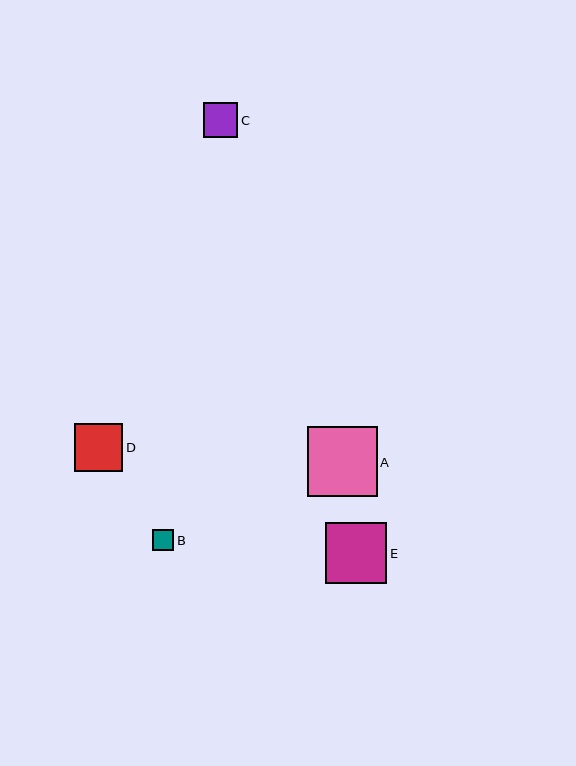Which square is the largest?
Square A is the largest with a size of approximately 70 pixels.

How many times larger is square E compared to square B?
Square E is approximately 2.9 times the size of square B.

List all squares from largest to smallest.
From largest to smallest: A, E, D, C, B.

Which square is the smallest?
Square B is the smallest with a size of approximately 21 pixels.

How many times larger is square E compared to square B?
Square E is approximately 2.9 times the size of square B.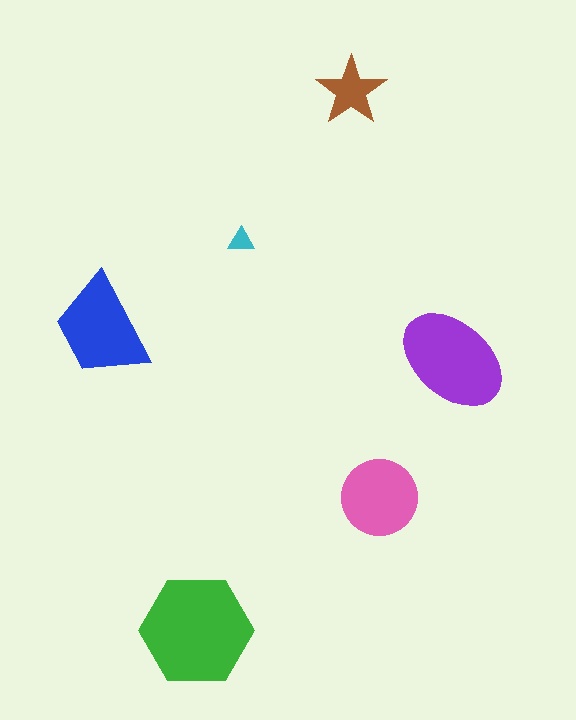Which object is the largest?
The green hexagon.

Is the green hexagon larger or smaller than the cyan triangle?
Larger.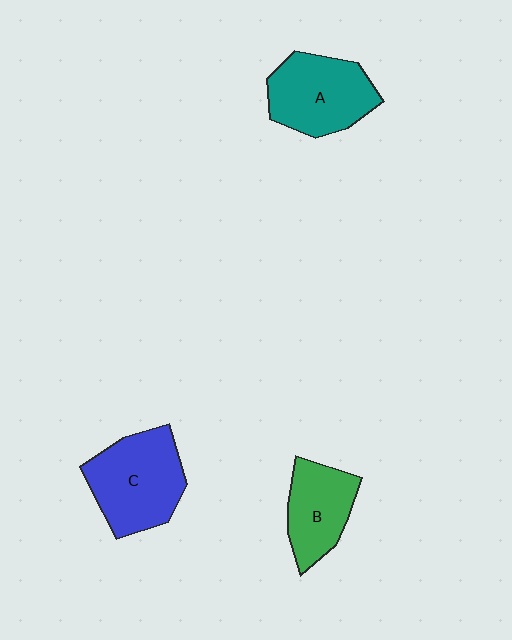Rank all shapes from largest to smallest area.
From largest to smallest: C (blue), A (teal), B (green).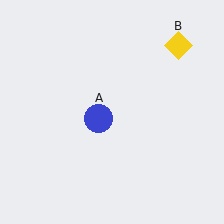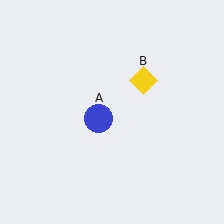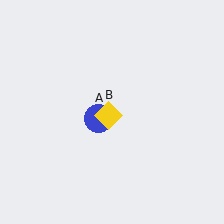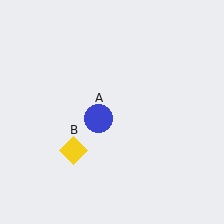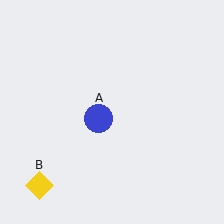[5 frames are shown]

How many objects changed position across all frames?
1 object changed position: yellow diamond (object B).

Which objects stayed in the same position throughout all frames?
Blue circle (object A) remained stationary.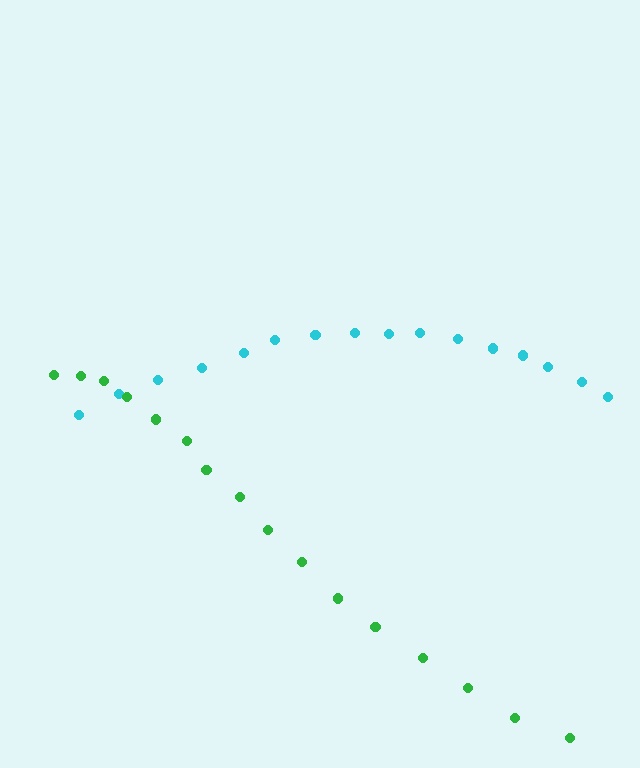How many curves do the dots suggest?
There are 2 distinct paths.